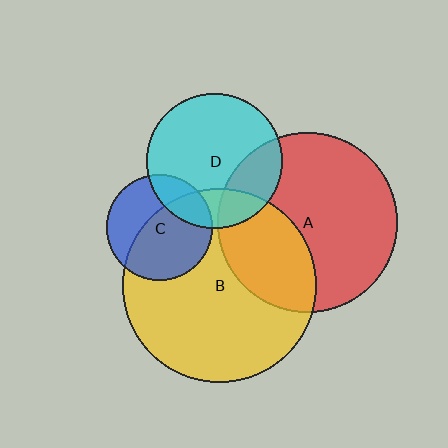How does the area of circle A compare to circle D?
Approximately 1.8 times.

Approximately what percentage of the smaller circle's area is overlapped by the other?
Approximately 20%.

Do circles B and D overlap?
Yes.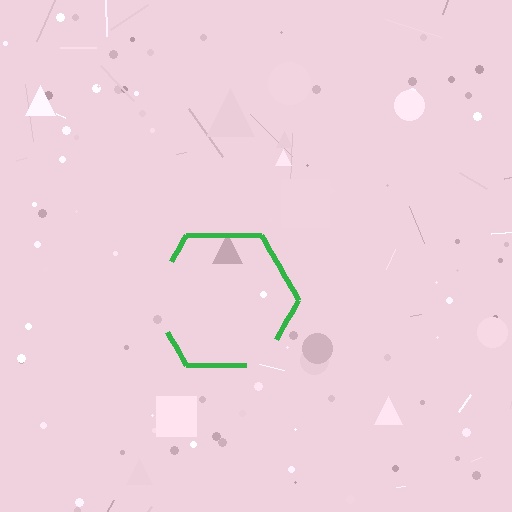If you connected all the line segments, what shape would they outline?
They would outline a hexagon.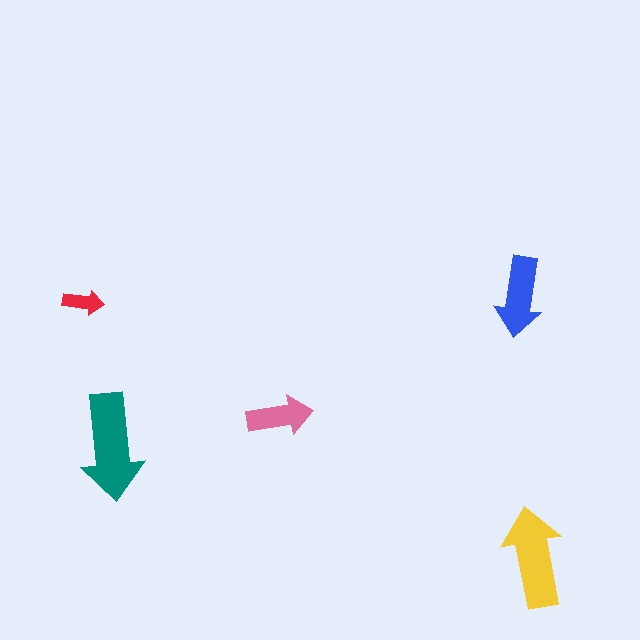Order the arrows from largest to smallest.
the teal one, the yellow one, the blue one, the pink one, the red one.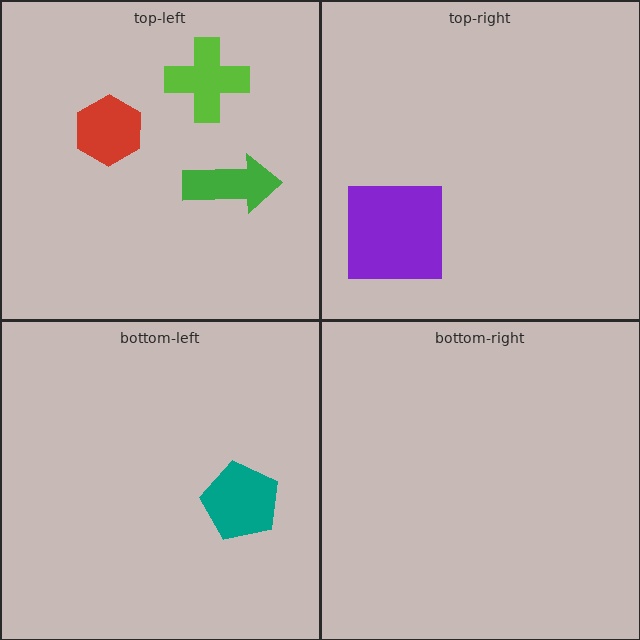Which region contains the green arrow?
The top-left region.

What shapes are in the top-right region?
The purple square.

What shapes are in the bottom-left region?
The teal pentagon.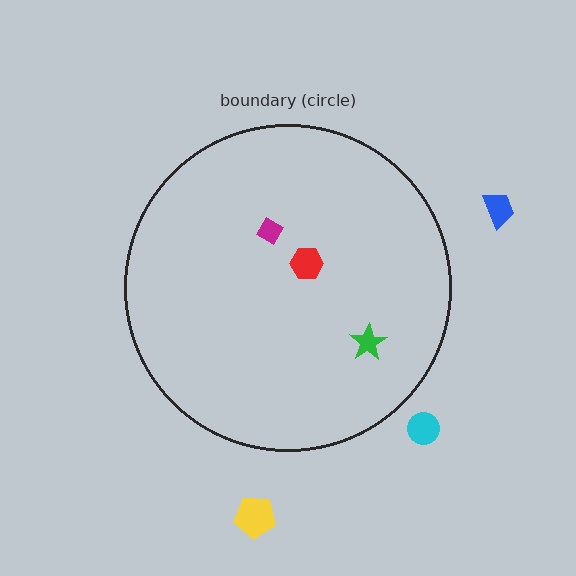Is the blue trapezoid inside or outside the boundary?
Outside.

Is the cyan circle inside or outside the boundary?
Outside.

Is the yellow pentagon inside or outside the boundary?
Outside.